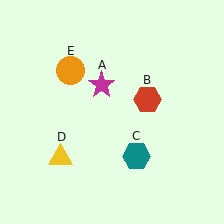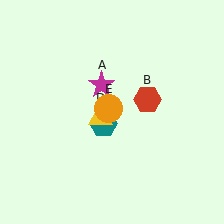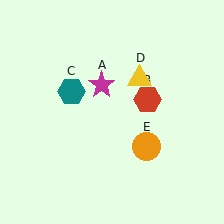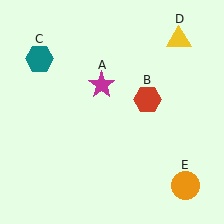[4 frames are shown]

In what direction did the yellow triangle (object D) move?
The yellow triangle (object D) moved up and to the right.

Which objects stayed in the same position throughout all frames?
Magenta star (object A) and red hexagon (object B) remained stationary.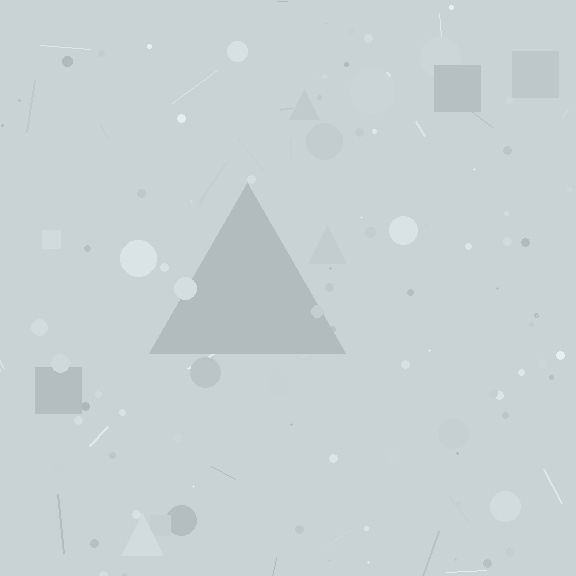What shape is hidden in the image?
A triangle is hidden in the image.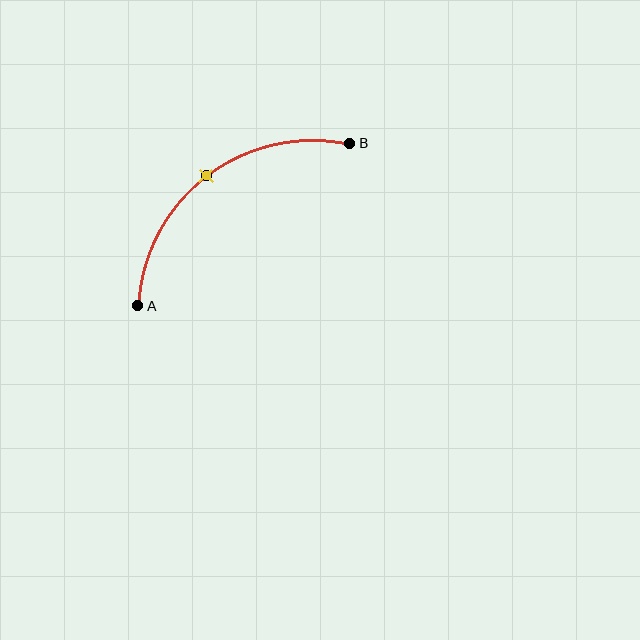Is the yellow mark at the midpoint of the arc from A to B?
Yes. The yellow mark lies on the arc at equal arc-length from both A and B — it is the arc midpoint.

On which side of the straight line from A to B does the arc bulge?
The arc bulges above and to the left of the straight line connecting A and B.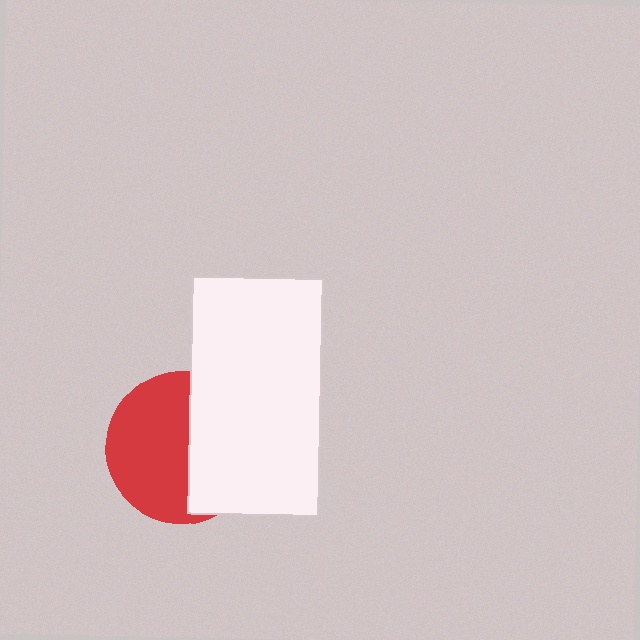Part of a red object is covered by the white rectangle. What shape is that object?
It is a circle.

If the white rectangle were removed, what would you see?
You would see the complete red circle.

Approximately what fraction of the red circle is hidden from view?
Roughly 43% of the red circle is hidden behind the white rectangle.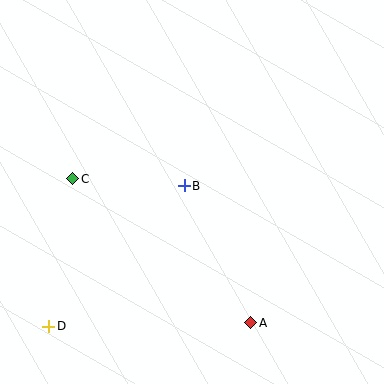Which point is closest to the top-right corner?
Point B is closest to the top-right corner.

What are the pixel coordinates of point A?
Point A is at (251, 323).